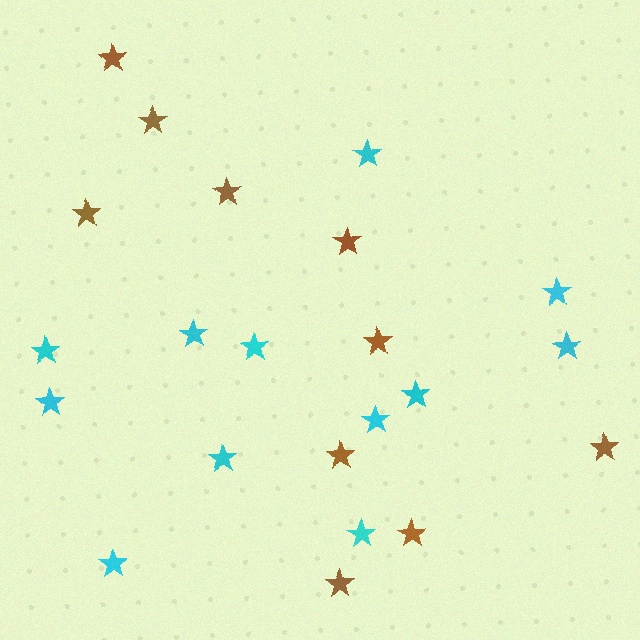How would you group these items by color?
There are 2 groups: one group of brown stars (10) and one group of cyan stars (12).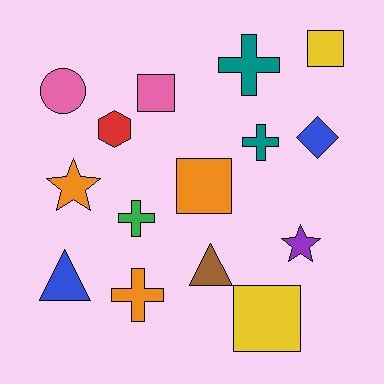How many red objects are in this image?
There is 1 red object.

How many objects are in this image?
There are 15 objects.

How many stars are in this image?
There are 2 stars.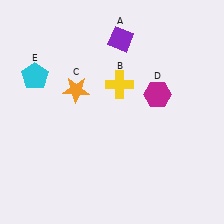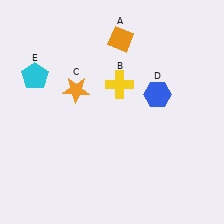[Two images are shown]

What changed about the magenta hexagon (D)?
In Image 1, D is magenta. In Image 2, it changed to blue.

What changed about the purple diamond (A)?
In Image 1, A is purple. In Image 2, it changed to orange.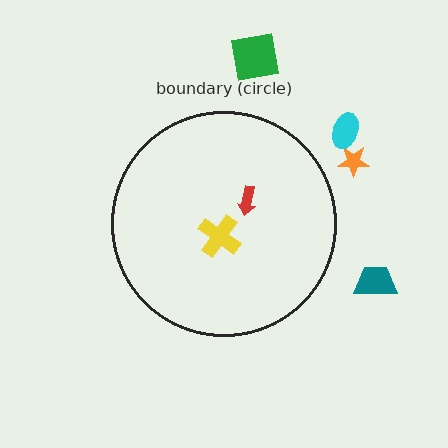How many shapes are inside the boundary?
2 inside, 4 outside.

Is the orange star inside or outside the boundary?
Outside.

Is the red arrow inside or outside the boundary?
Inside.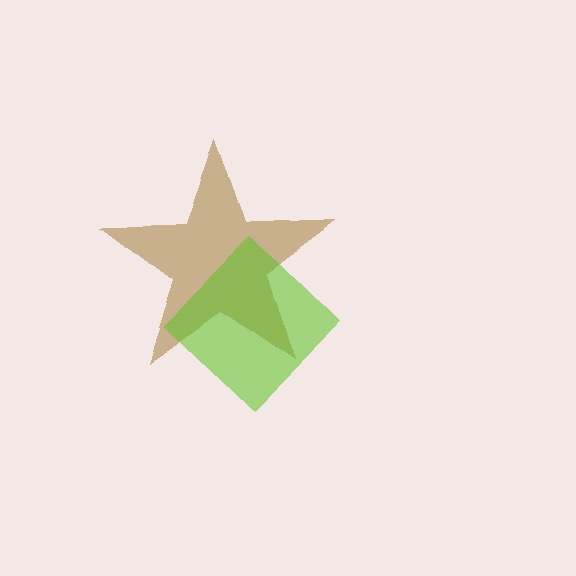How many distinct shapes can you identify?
There are 2 distinct shapes: a brown star, a lime diamond.